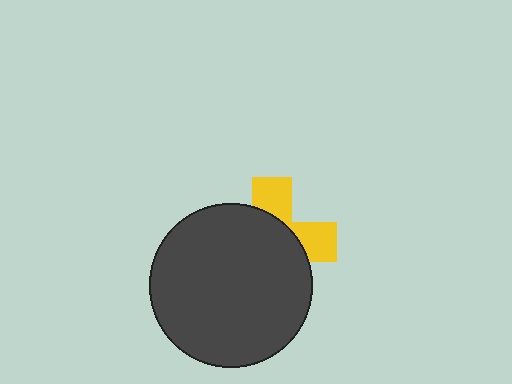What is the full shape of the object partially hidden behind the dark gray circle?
The partially hidden object is a yellow cross.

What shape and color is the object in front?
The object in front is a dark gray circle.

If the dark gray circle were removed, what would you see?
You would see the complete yellow cross.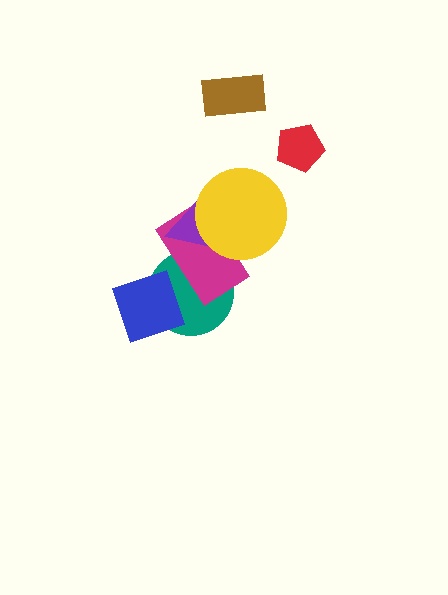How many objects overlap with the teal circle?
3 objects overlap with the teal circle.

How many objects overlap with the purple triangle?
3 objects overlap with the purple triangle.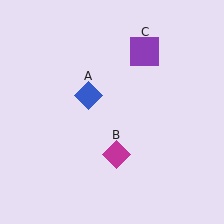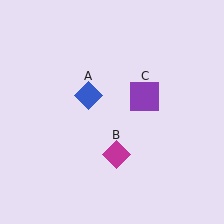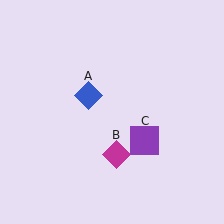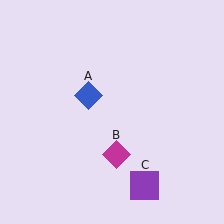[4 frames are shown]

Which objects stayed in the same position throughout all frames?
Blue diamond (object A) and magenta diamond (object B) remained stationary.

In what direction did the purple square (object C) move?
The purple square (object C) moved down.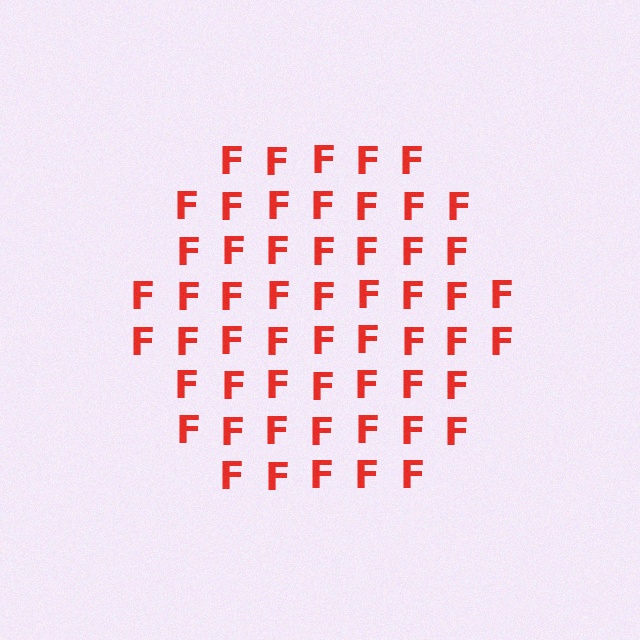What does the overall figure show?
The overall figure shows a hexagon.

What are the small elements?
The small elements are letter F's.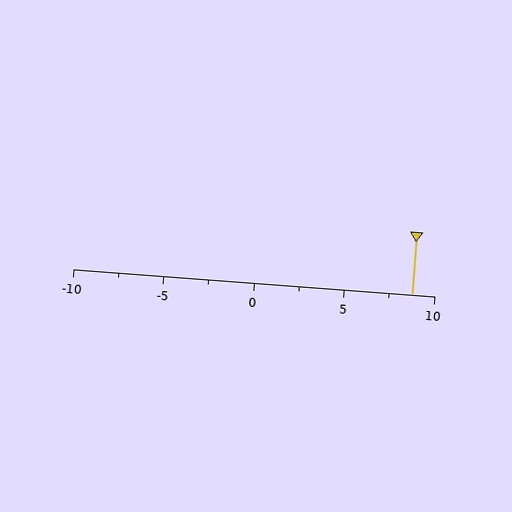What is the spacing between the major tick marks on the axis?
The major ticks are spaced 5 apart.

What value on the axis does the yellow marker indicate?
The marker indicates approximately 8.8.